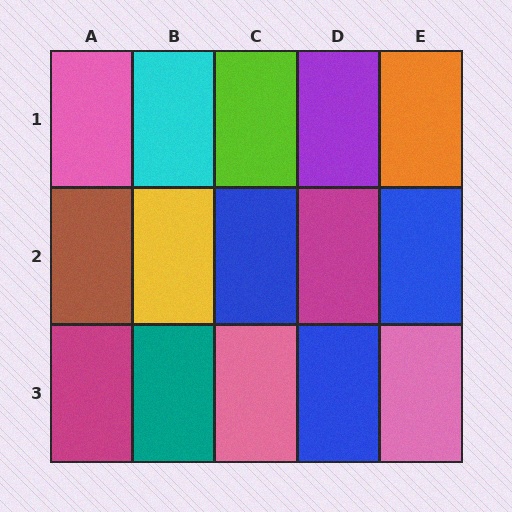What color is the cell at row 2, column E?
Blue.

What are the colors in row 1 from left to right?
Pink, cyan, lime, purple, orange.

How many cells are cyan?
1 cell is cyan.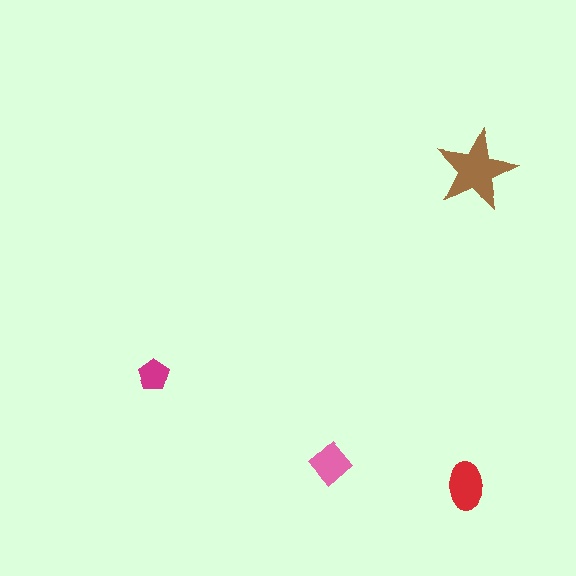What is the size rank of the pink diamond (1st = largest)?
3rd.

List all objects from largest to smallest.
The brown star, the red ellipse, the pink diamond, the magenta pentagon.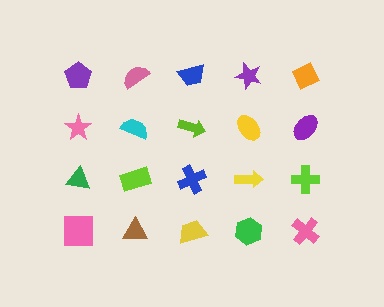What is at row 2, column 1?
A pink star.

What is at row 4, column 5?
A pink cross.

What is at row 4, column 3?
A yellow trapezoid.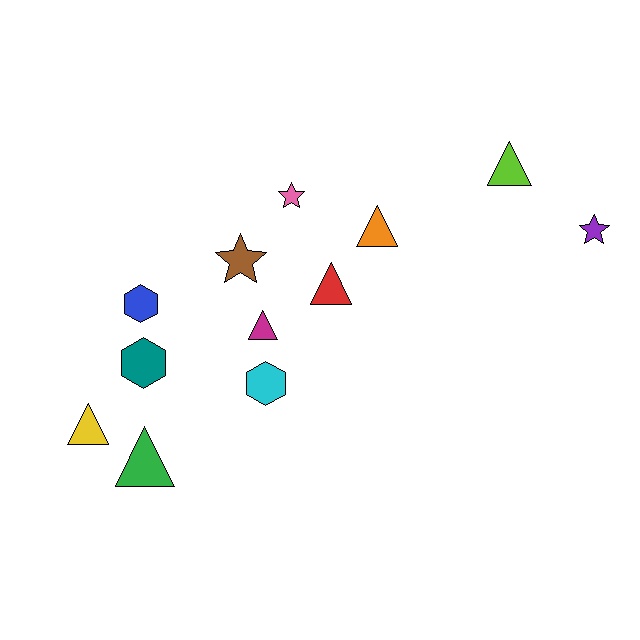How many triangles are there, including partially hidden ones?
There are 6 triangles.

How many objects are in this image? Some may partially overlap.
There are 12 objects.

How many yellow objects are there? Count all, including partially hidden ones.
There is 1 yellow object.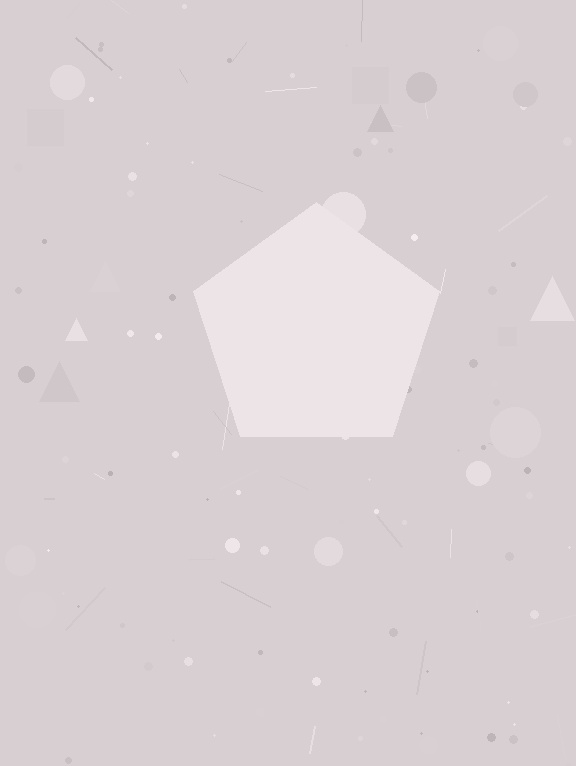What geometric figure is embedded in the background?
A pentagon is embedded in the background.